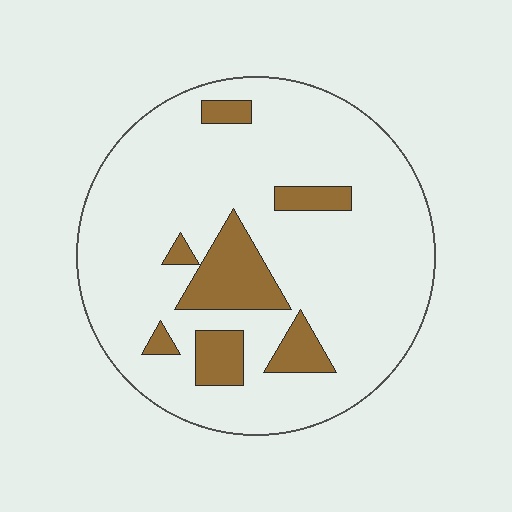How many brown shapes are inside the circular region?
7.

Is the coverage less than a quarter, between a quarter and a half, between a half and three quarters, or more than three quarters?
Less than a quarter.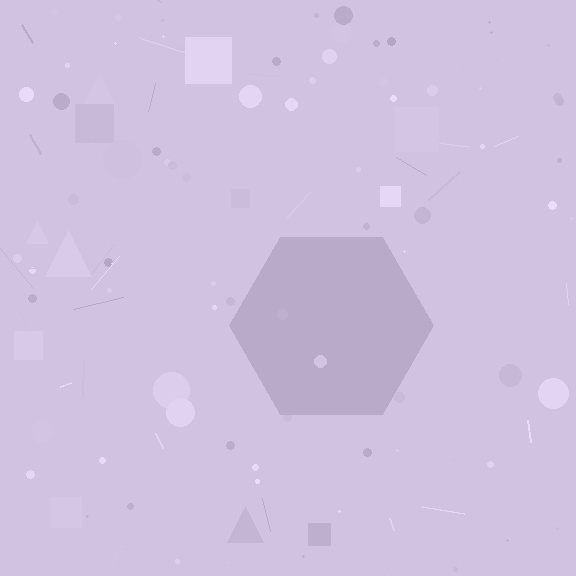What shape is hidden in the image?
A hexagon is hidden in the image.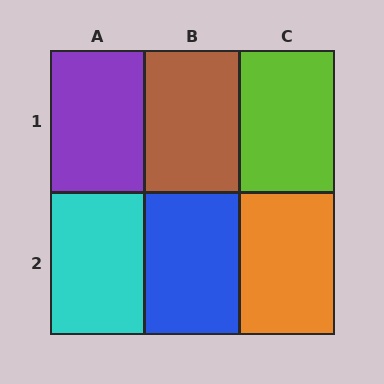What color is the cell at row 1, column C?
Lime.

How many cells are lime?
1 cell is lime.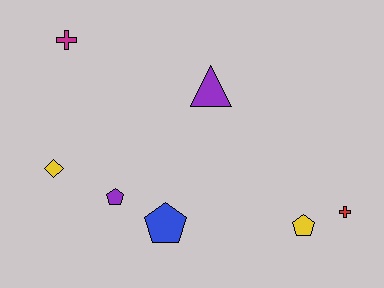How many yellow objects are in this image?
There are 2 yellow objects.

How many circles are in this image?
There are no circles.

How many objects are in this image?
There are 7 objects.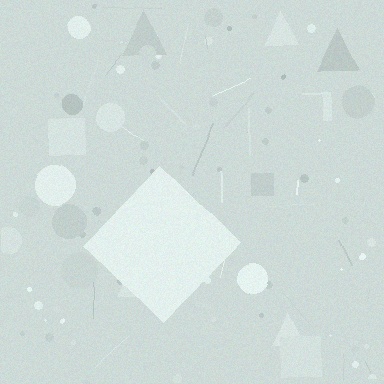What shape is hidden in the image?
A diamond is hidden in the image.